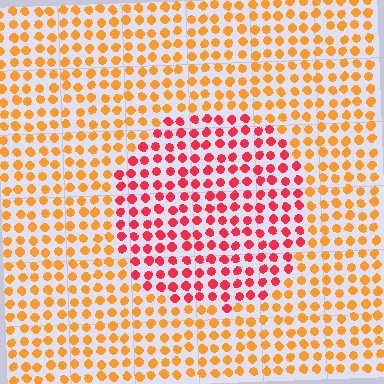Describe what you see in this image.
The image is filled with small orange elements in a uniform arrangement. A circle-shaped region is visible where the elements are tinted to a slightly different hue, forming a subtle color boundary.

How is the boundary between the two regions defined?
The boundary is defined purely by a slight shift in hue (about 42 degrees). Spacing, size, and orientation are identical on both sides.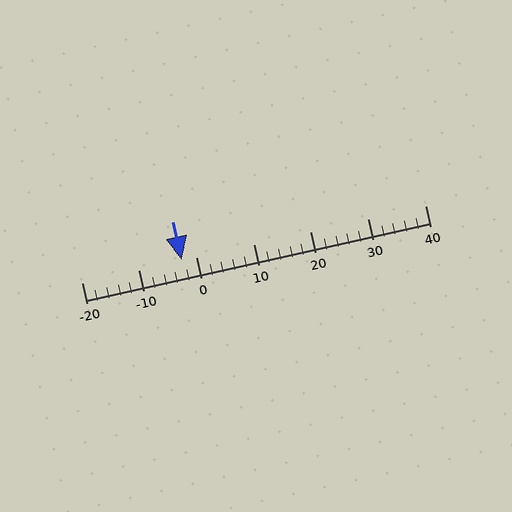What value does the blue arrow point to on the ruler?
The blue arrow points to approximately -3.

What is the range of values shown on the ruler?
The ruler shows values from -20 to 40.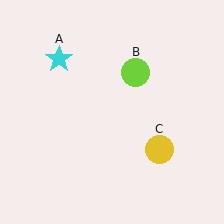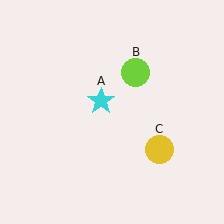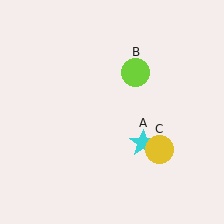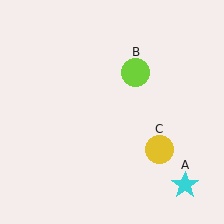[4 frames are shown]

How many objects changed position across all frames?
1 object changed position: cyan star (object A).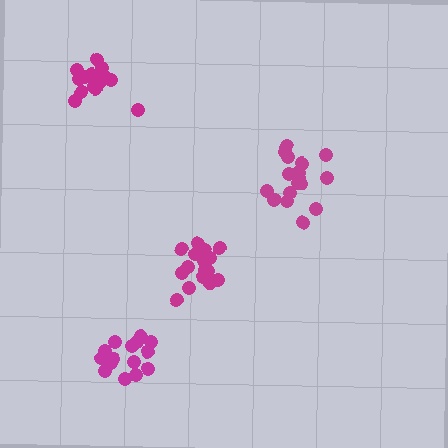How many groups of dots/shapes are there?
There are 4 groups.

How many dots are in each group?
Group 1: 18 dots, Group 2: 17 dots, Group 3: 16 dots, Group 4: 15 dots (66 total).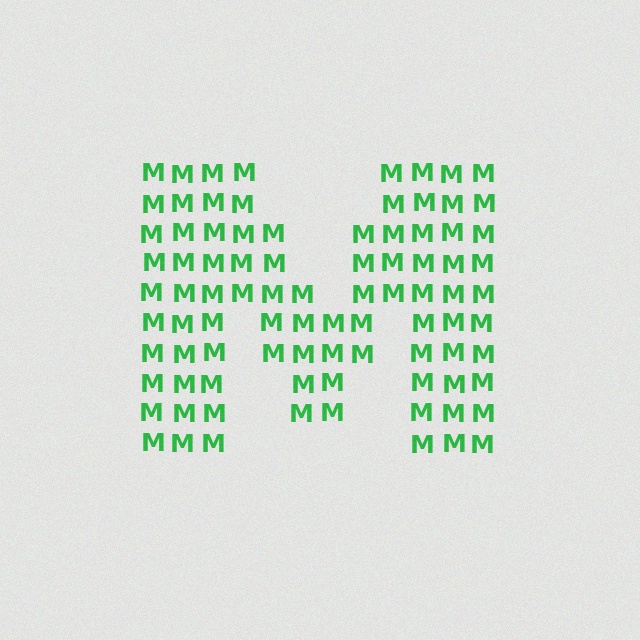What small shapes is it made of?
It is made of small letter M's.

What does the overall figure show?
The overall figure shows the letter M.